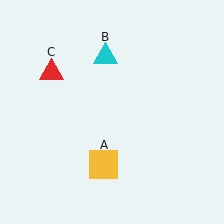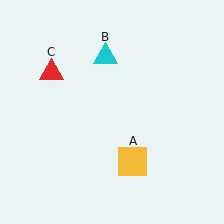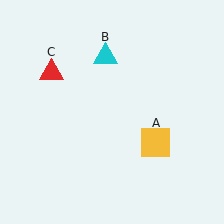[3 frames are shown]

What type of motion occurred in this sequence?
The yellow square (object A) rotated counterclockwise around the center of the scene.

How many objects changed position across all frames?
1 object changed position: yellow square (object A).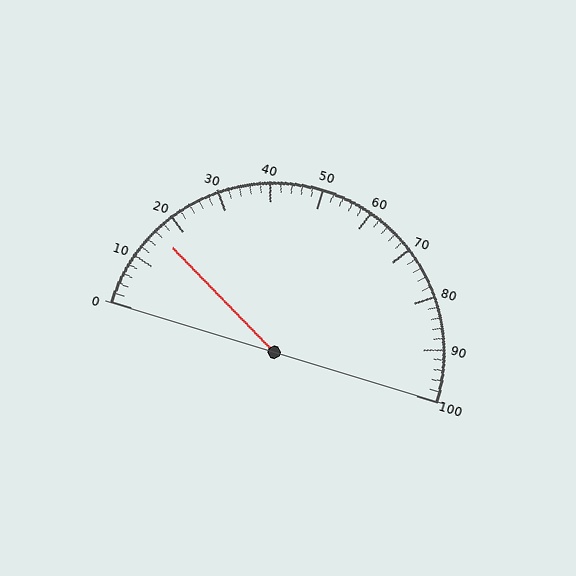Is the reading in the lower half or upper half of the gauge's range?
The reading is in the lower half of the range (0 to 100).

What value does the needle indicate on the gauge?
The needle indicates approximately 16.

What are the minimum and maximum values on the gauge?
The gauge ranges from 0 to 100.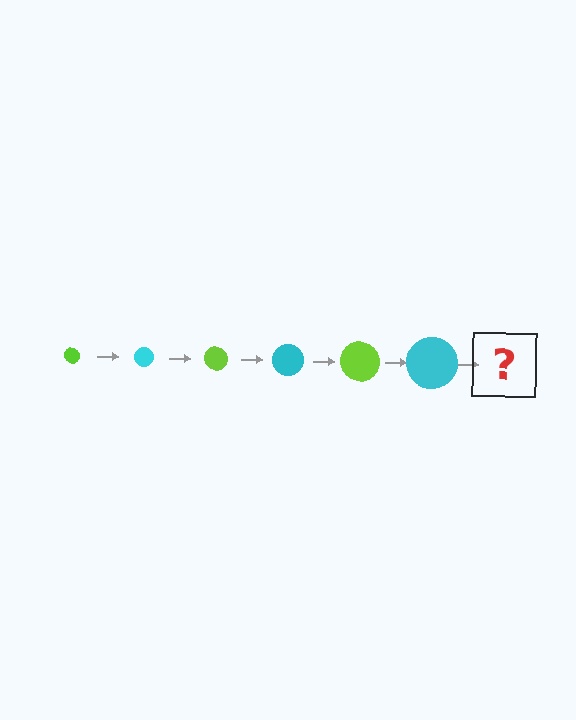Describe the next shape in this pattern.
It should be a lime circle, larger than the previous one.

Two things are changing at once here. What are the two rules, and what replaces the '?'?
The two rules are that the circle grows larger each step and the color cycles through lime and cyan. The '?' should be a lime circle, larger than the previous one.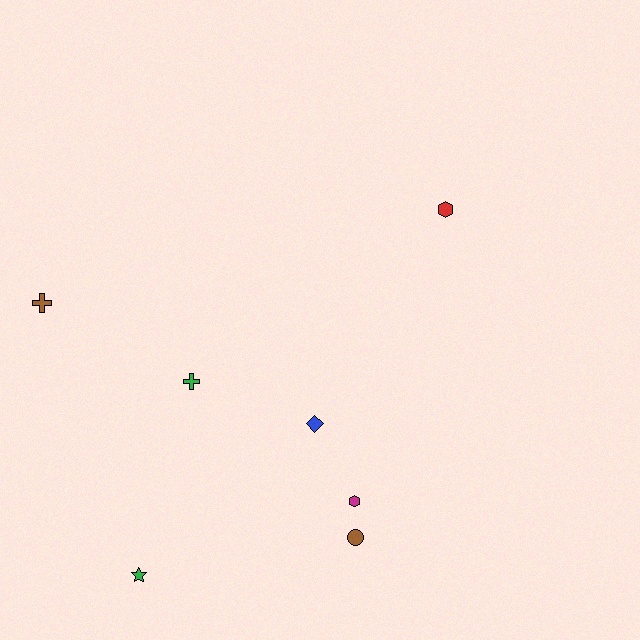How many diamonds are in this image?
There is 1 diamond.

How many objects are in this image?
There are 7 objects.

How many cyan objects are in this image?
There are no cyan objects.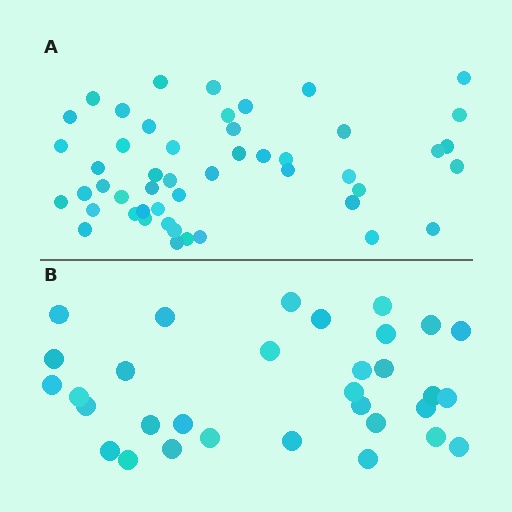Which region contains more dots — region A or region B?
Region A (the top region) has more dots.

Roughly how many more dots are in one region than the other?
Region A has approximately 15 more dots than region B.